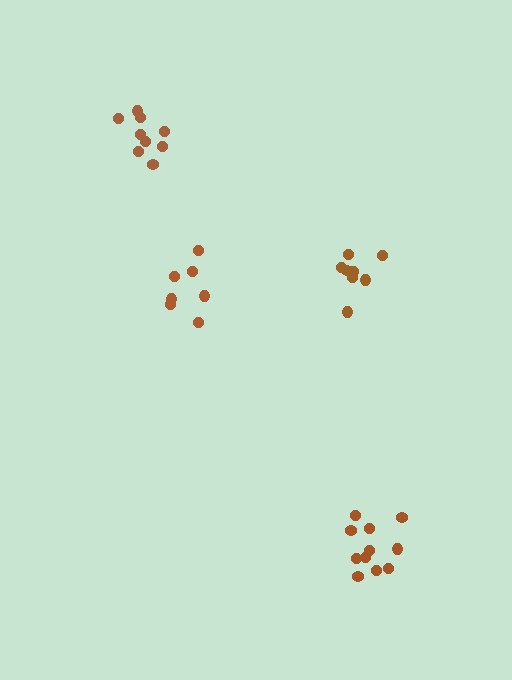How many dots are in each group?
Group 1: 8 dots, Group 2: 9 dots, Group 3: 11 dots, Group 4: 7 dots (35 total).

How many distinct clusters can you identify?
There are 4 distinct clusters.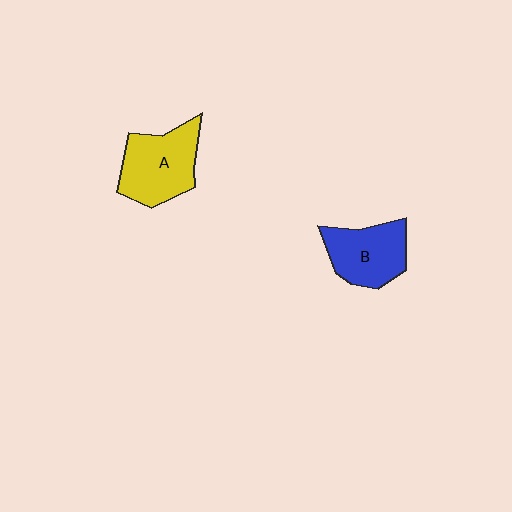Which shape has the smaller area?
Shape B (blue).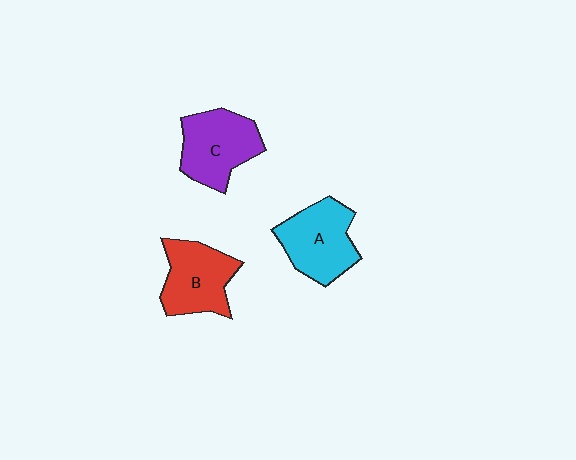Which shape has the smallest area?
Shape B (red).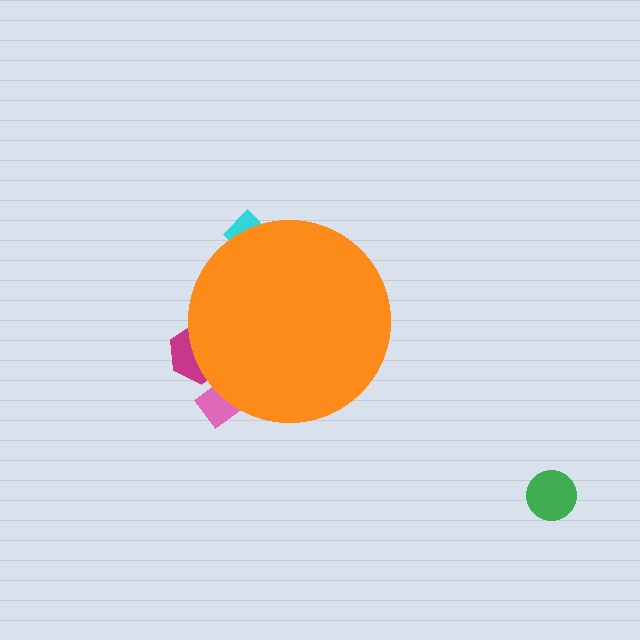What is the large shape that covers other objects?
An orange circle.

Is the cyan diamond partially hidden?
Yes, the cyan diamond is partially hidden behind the orange circle.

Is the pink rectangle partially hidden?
Yes, the pink rectangle is partially hidden behind the orange circle.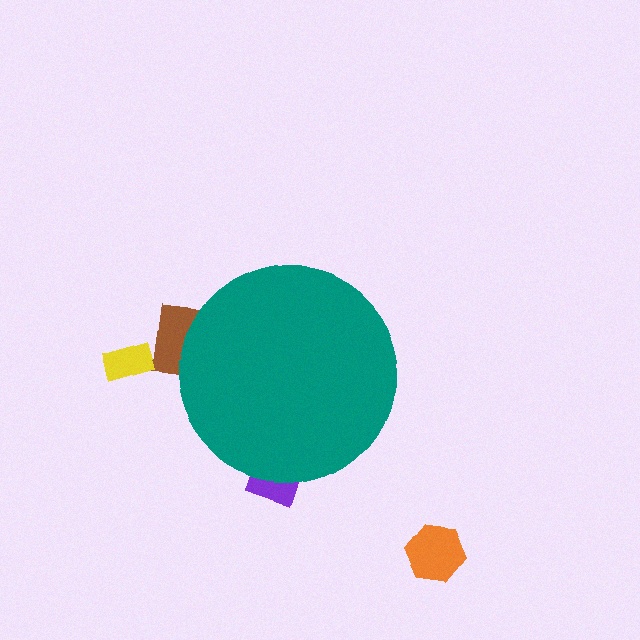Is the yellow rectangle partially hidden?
No, the yellow rectangle is fully visible.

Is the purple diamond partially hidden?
Yes, the purple diamond is partially hidden behind the teal circle.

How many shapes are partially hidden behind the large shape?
2 shapes are partially hidden.